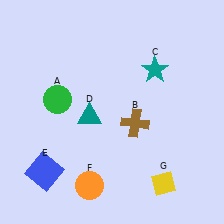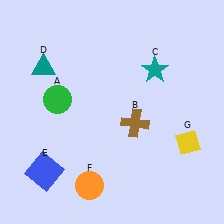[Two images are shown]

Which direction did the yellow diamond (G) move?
The yellow diamond (G) moved up.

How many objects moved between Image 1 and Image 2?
2 objects moved between the two images.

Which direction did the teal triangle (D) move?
The teal triangle (D) moved up.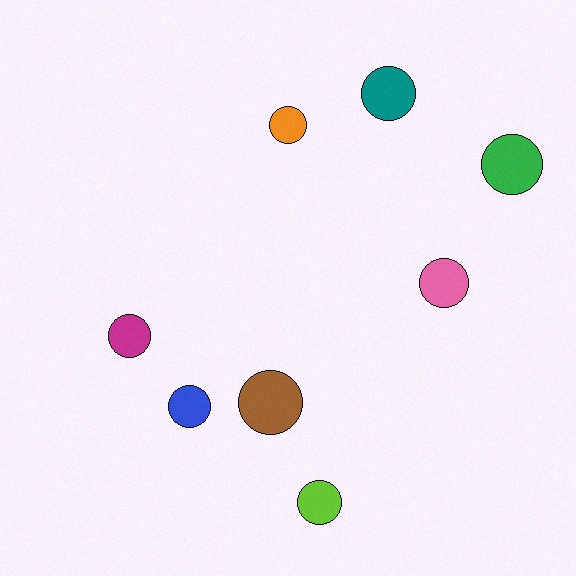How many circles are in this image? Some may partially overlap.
There are 8 circles.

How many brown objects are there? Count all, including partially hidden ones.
There is 1 brown object.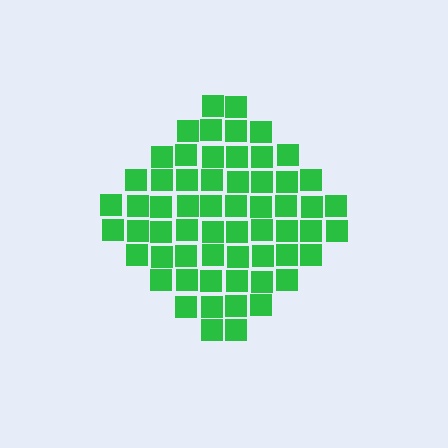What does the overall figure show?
The overall figure shows a diamond.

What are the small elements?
The small elements are squares.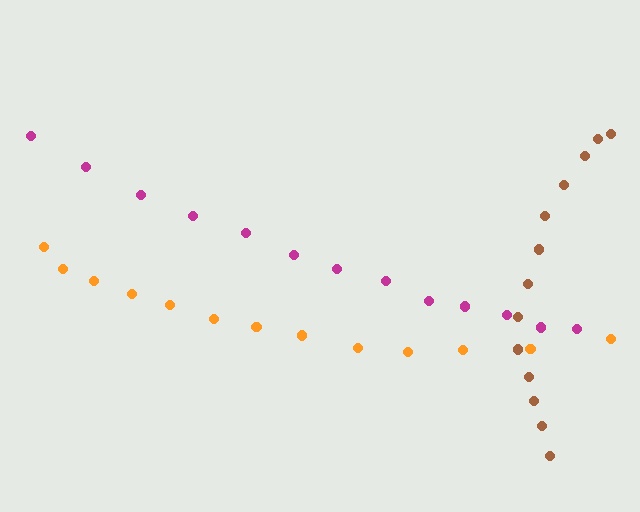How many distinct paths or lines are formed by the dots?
There are 3 distinct paths.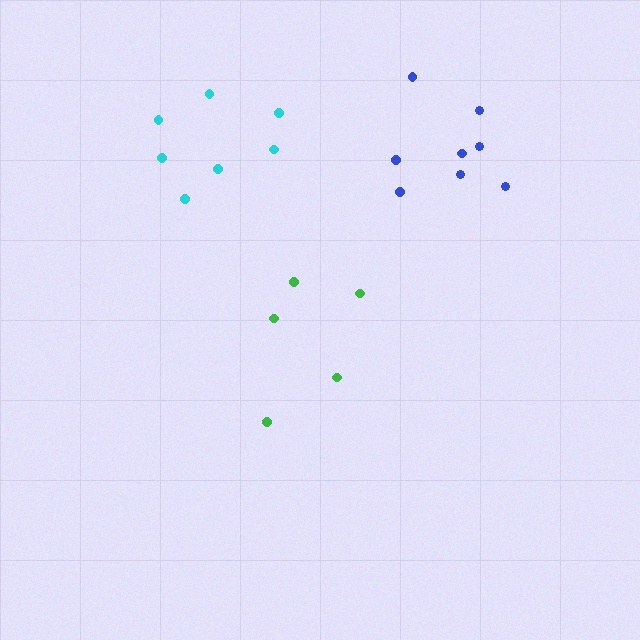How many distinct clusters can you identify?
There are 3 distinct clusters.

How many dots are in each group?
Group 1: 5 dots, Group 2: 8 dots, Group 3: 7 dots (20 total).